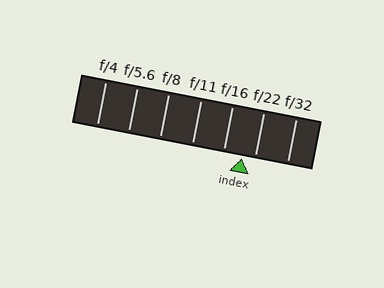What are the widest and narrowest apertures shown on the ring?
The widest aperture shown is f/4 and the narrowest is f/32.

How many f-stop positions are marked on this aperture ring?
There are 7 f-stop positions marked.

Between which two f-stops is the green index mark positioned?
The index mark is between f/16 and f/22.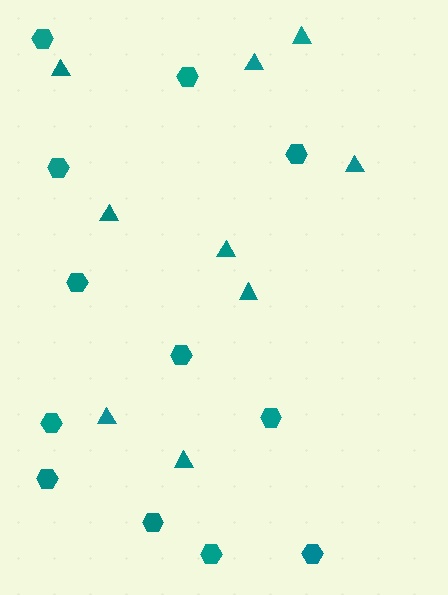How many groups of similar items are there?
There are 2 groups: one group of triangles (9) and one group of hexagons (12).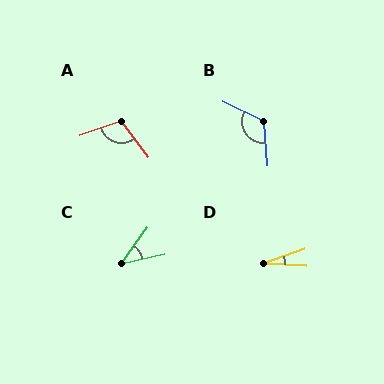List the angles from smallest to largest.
D (22°), C (41°), A (108°), B (120°).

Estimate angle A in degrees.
Approximately 108 degrees.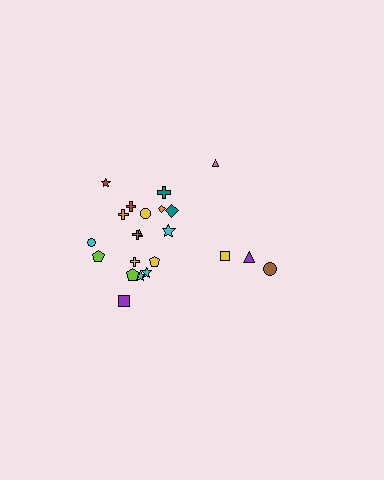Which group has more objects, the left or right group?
The left group.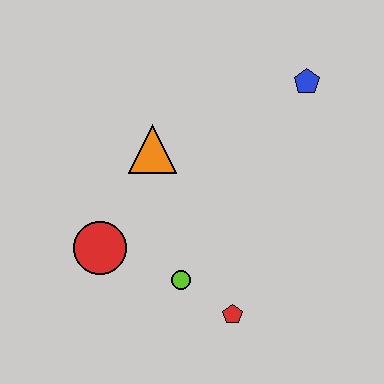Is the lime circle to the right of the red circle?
Yes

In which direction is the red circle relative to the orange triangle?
The red circle is below the orange triangle.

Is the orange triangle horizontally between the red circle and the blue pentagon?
Yes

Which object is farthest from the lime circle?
The blue pentagon is farthest from the lime circle.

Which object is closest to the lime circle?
The red pentagon is closest to the lime circle.